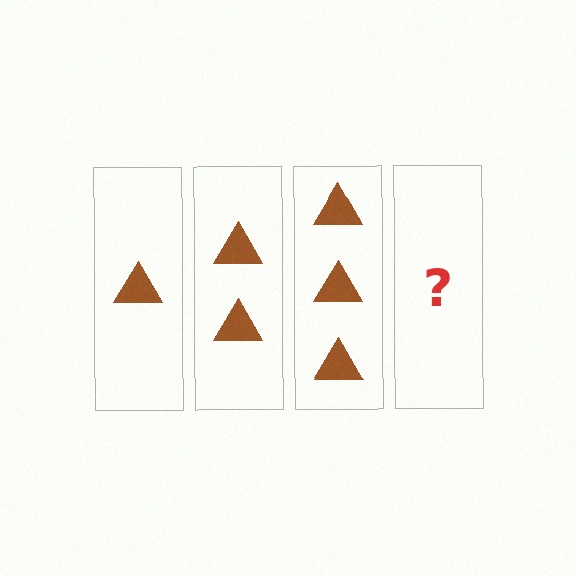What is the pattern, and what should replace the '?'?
The pattern is that each step adds one more triangle. The '?' should be 4 triangles.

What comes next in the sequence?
The next element should be 4 triangles.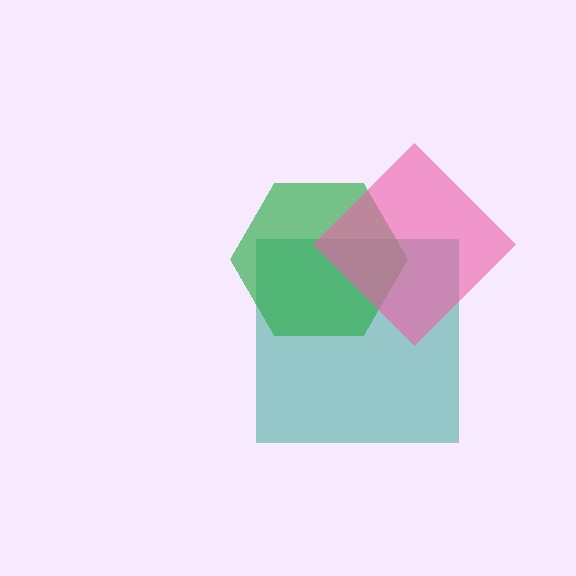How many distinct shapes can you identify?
There are 3 distinct shapes: a teal square, a green hexagon, a pink diamond.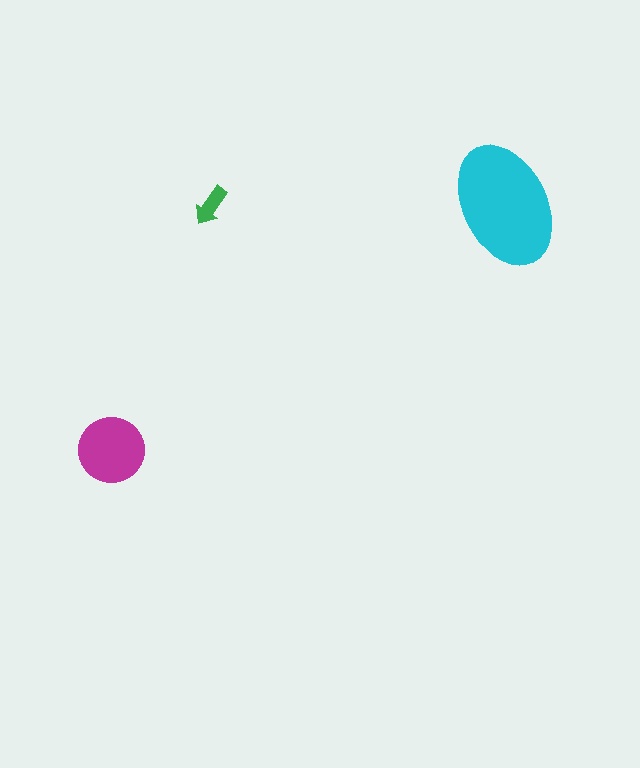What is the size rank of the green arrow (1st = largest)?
3rd.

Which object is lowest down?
The magenta circle is bottommost.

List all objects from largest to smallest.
The cyan ellipse, the magenta circle, the green arrow.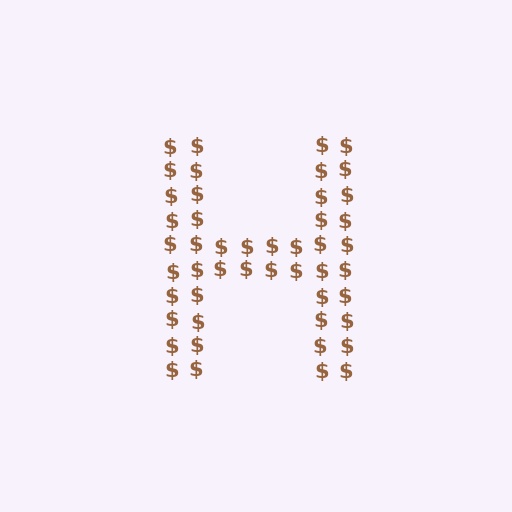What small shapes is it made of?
It is made of small dollar signs.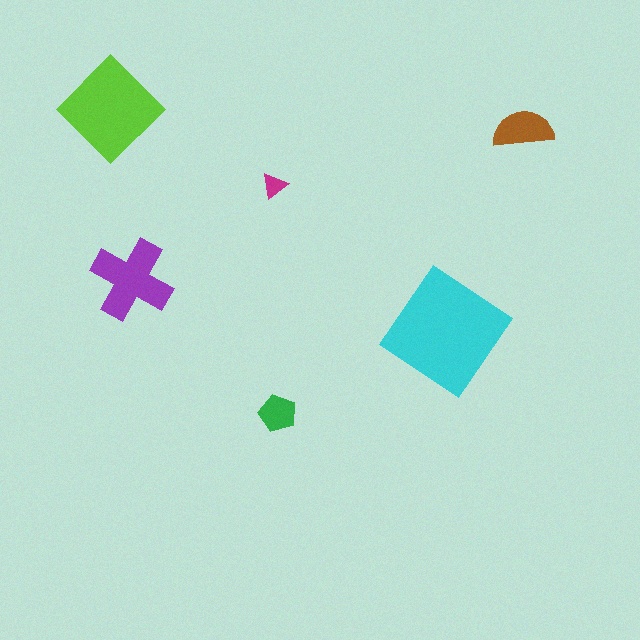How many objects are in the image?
There are 6 objects in the image.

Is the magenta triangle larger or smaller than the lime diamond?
Smaller.